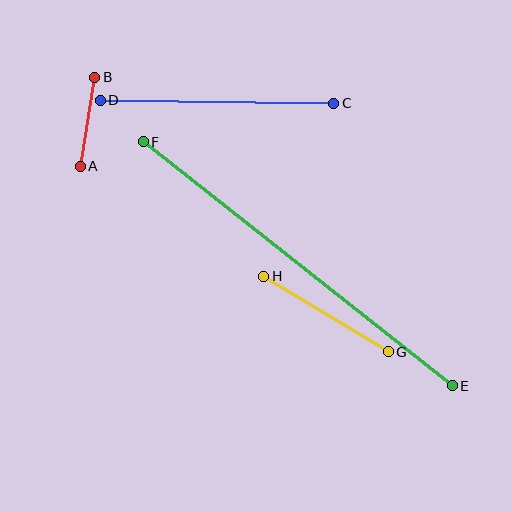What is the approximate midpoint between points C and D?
The midpoint is at approximately (217, 102) pixels.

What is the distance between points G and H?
The distance is approximately 146 pixels.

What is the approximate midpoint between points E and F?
The midpoint is at approximately (298, 264) pixels.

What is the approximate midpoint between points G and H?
The midpoint is at approximately (326, 314) pixels.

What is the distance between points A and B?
The distance is approximately 91 pixels.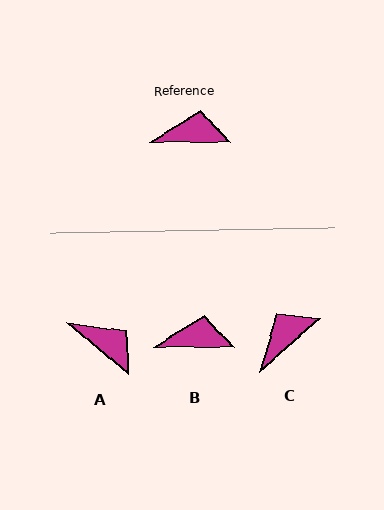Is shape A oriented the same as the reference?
No, it is off by about 39 degrees.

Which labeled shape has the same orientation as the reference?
B.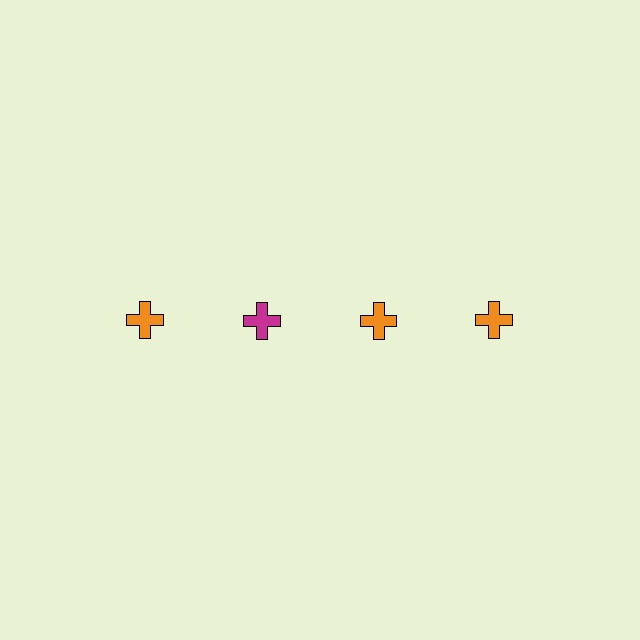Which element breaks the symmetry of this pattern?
The magenta cross in the top row, second from left column breaks the symmetry. All other shapes are orange crosses.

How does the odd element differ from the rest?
It has a different color: magenta instead of orange.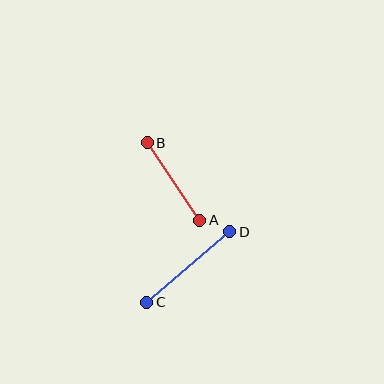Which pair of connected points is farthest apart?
Points C and D are farthest apart.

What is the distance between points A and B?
The distance is approximately 94 pixels.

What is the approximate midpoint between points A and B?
The midpoint is at approximately (174, 181) pixels.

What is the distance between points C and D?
The distance is approximately 109 pixels.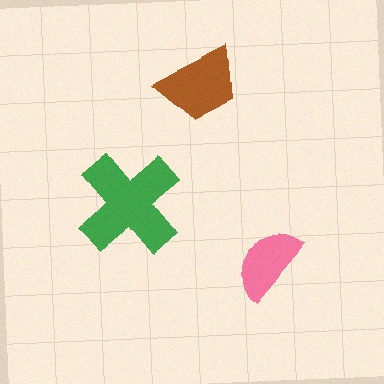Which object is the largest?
The green cross.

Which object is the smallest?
The pink semicircle.